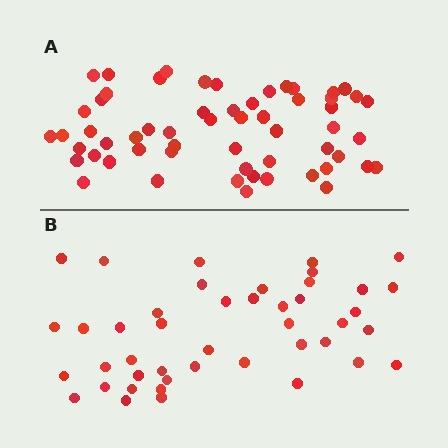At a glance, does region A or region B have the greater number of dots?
Region A (the top region) has more dots.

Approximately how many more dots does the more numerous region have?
Region A has approximately 15 more dots than region B.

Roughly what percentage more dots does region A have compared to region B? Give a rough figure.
About 30% more.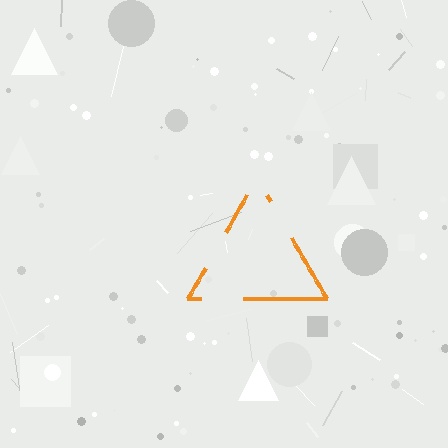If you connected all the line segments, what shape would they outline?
They would outline a triangle.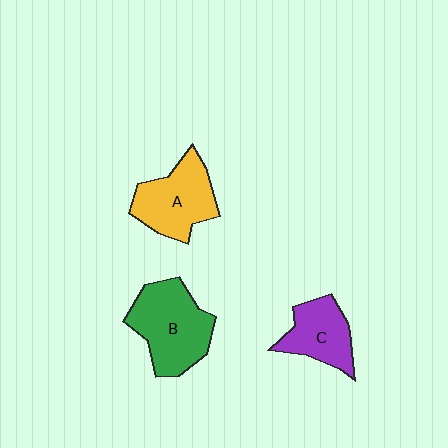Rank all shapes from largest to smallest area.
From largest to smallest: B (green), A (yellow), C (purple).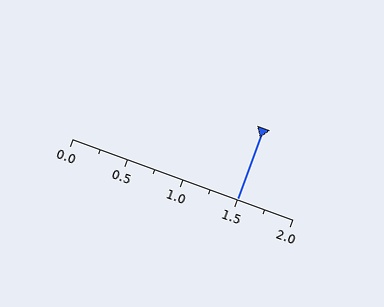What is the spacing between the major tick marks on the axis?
The major ticks are spaced 0.5 apart.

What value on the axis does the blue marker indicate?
The marker indicates approximately 1.5.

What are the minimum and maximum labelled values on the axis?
The axis runs from 0.0 to 2.0.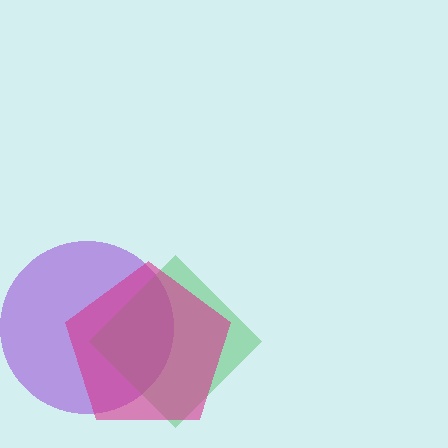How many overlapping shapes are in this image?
There are 3 overlapping shapes in the image.